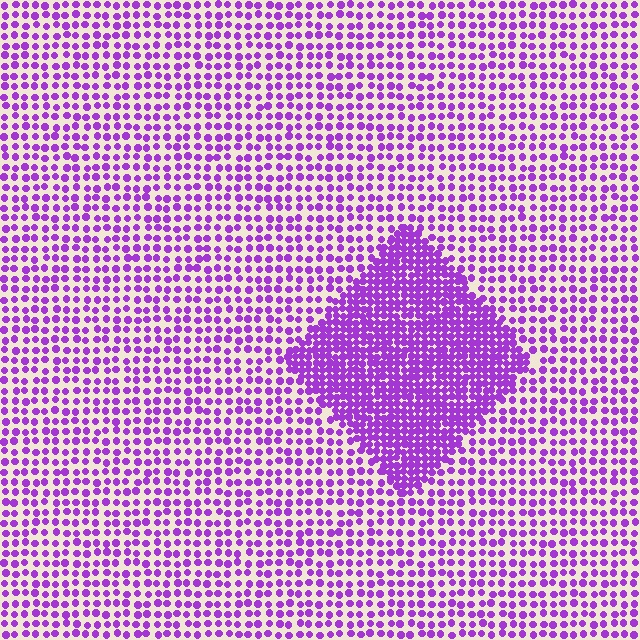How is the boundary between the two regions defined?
The boundary is defined by a change in element density (approximately 2.2x ratio). All elements are the same color, size, and shape.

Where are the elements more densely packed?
The elements are more densely packed inside the diamond boundary.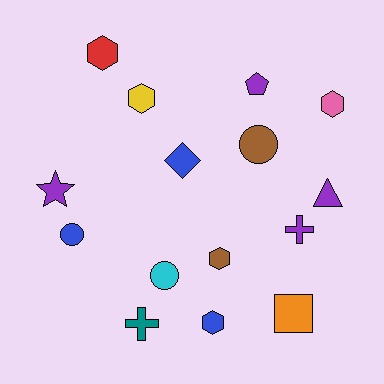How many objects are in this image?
There are 15 objects.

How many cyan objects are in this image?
There is 1 cyan object.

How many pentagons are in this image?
There is 1 pentagon.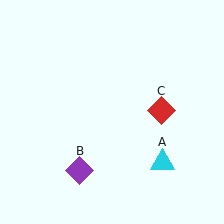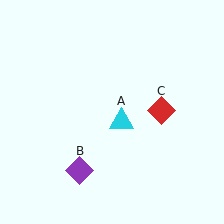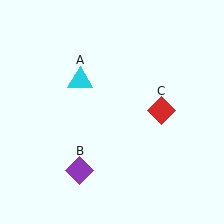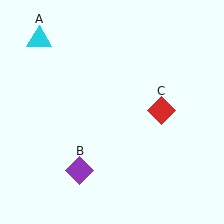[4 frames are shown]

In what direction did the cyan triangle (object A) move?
The cyan triangle (object A) moved up and to the left.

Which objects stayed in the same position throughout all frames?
Purple diamond (object B) and red diamond (object C) remained stationary.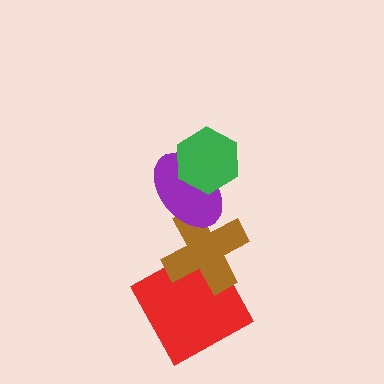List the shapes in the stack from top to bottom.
From top to bottom: the green hexagon, the purple ellipse, the brown cross, the red square.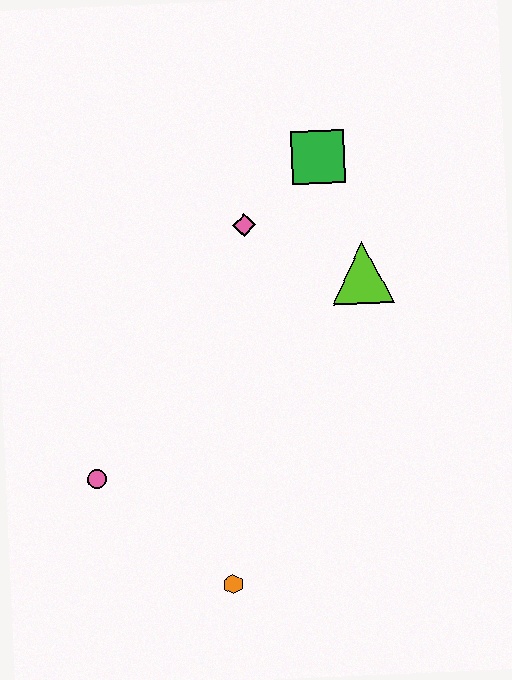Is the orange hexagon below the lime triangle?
Yes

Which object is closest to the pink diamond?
The green square is closest to the pink diamond.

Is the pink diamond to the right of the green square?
No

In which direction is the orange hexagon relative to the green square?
The orange hexagon is below the green square.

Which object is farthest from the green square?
The orange hexagon is farthest from the green square.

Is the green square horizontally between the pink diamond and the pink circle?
No